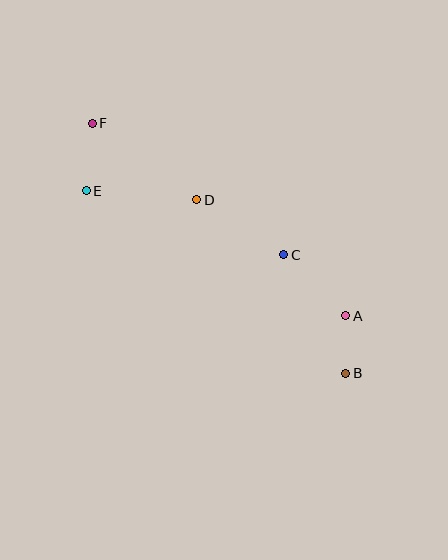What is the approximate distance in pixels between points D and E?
The distance between D and E is approximately 111 pixels.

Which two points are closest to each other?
Points A and B are closest to each other.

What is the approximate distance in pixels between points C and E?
The distance between C and E is approximately 208 pixels.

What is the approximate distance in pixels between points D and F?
The distance between D and F is approximately 130 pixels.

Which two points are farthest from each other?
Points B and F are farthest from each other.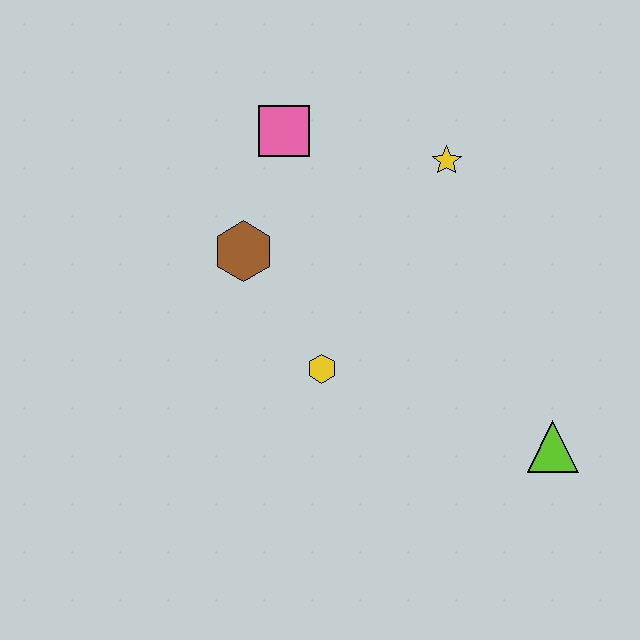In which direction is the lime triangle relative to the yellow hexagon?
The lime triangle is to the right of the yellow hexagon.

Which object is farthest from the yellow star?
The lime triangle is farthest from the yellow star.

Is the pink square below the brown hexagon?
No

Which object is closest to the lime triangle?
The yellow hexagon is closest to the lime triangle.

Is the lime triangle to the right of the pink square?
Yes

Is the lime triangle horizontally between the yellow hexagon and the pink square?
No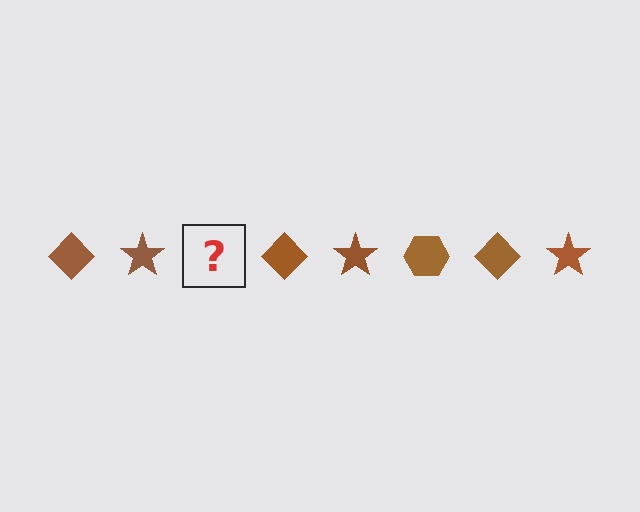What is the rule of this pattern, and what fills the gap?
The rule is that the pattern cycles through diamond, star, hexagon shapes in brown. The gap should be filled with a brown hexagon.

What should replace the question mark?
The question mark should be replaced with a brown hexagon.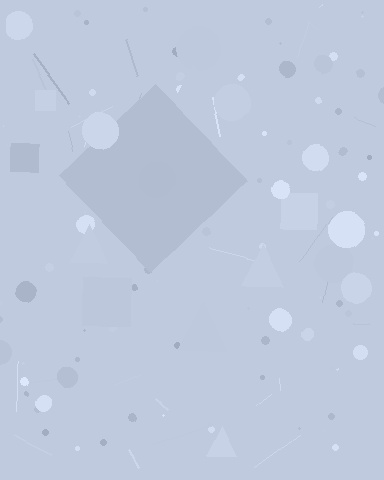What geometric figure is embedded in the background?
A diamond is embedded in the background.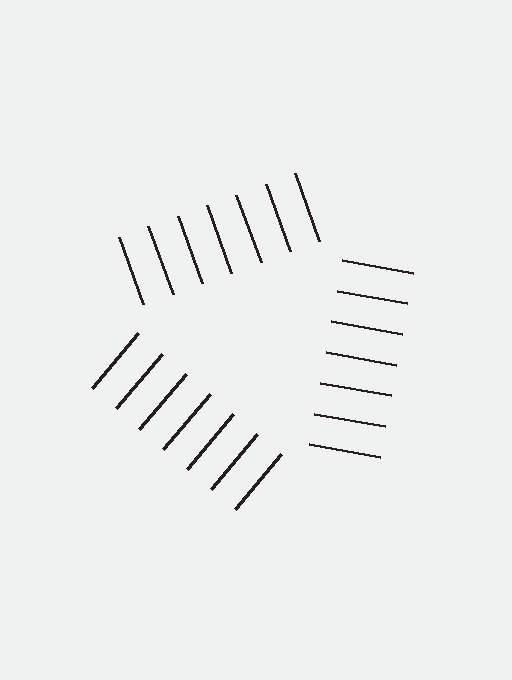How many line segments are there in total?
21 — 7 along each of the 3 edges.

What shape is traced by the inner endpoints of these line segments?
An illusory triangle — the line segments terminate on its edges but no continuous stroke is drawn.